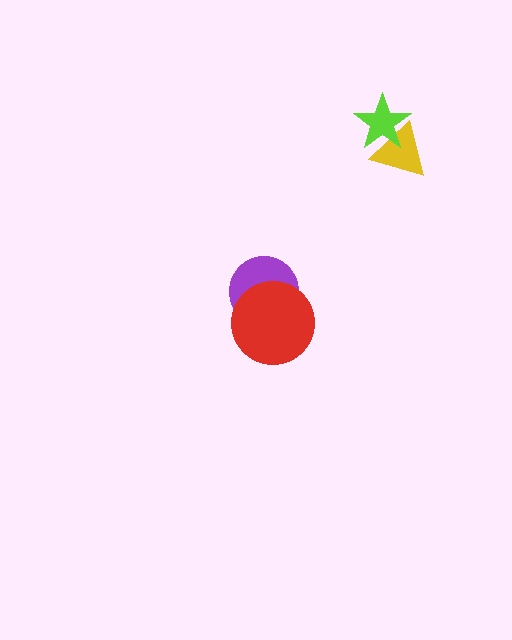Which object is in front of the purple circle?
The red circle is in front of the purple circle.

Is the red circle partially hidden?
No, no other shape covers it.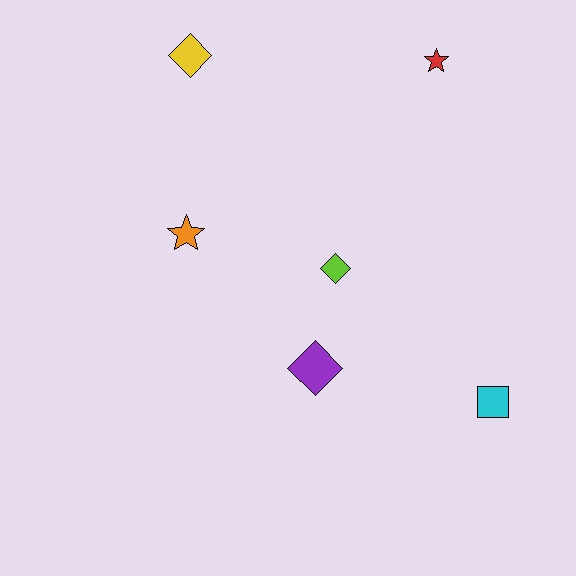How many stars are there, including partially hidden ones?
There are 2 stars.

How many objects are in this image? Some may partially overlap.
There are 6 objects.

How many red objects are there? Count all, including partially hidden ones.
There is 1 red object.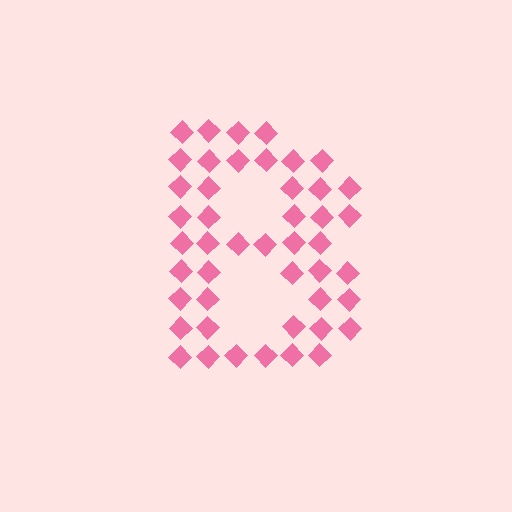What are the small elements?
The small elements are diamonds.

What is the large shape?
The large shape is the letter B.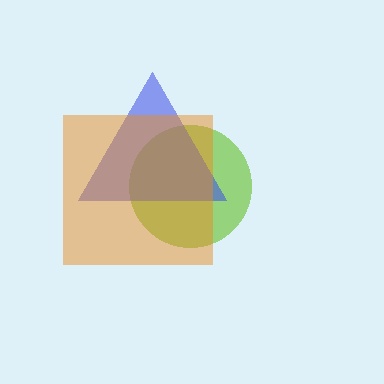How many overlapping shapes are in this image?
There are 3 overlapping shapes in the image.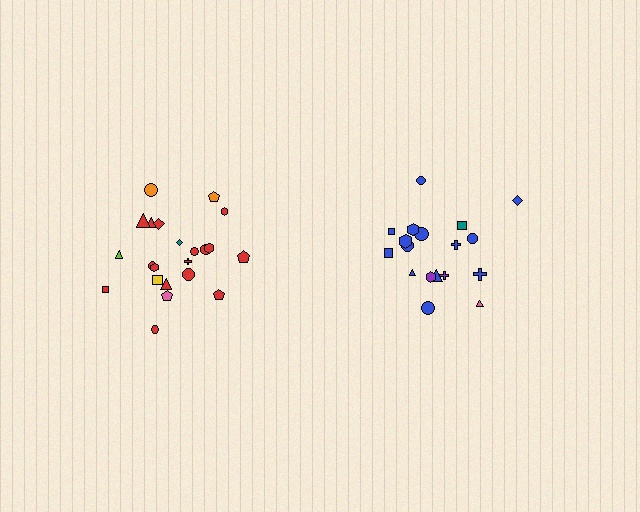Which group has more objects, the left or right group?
The left group.